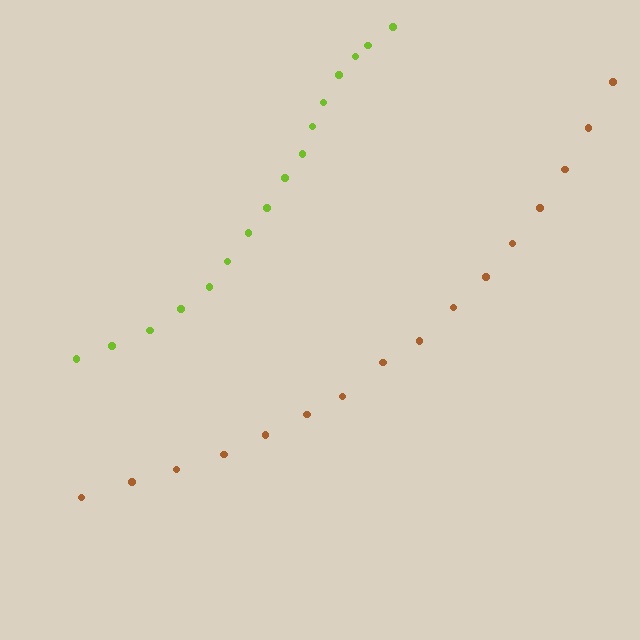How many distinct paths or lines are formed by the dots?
There are 2 distinct paths.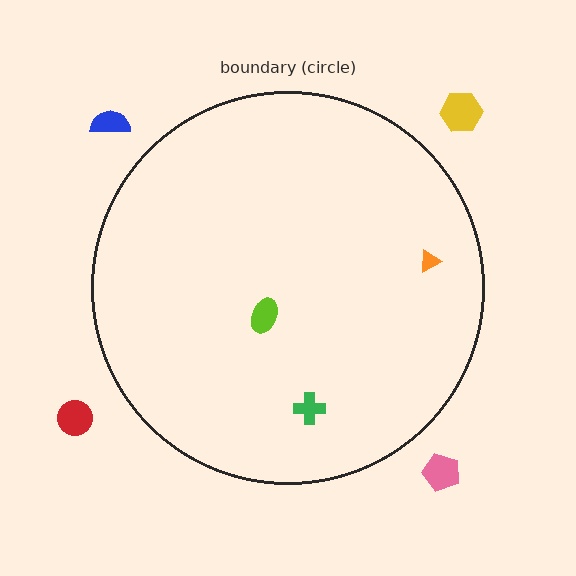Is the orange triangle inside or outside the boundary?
Inside.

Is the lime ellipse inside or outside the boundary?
Inside.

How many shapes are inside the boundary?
3 inside, 4 outside.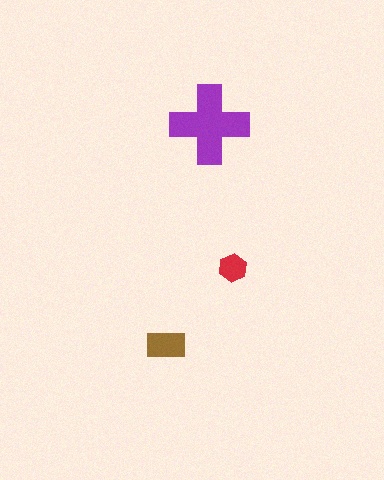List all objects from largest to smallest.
The purple cross, the brown rectangle, the red hexagon.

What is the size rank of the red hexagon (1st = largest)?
3rd.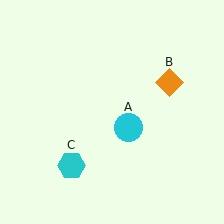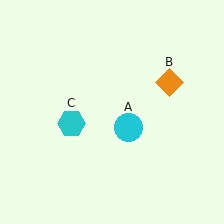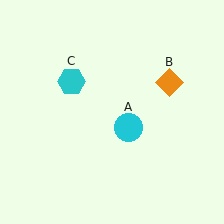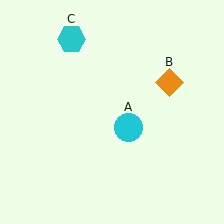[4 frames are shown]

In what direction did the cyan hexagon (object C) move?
The cyan hexagon (object C) moved up.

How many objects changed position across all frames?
1 object changed position: cyan hexagon (object C).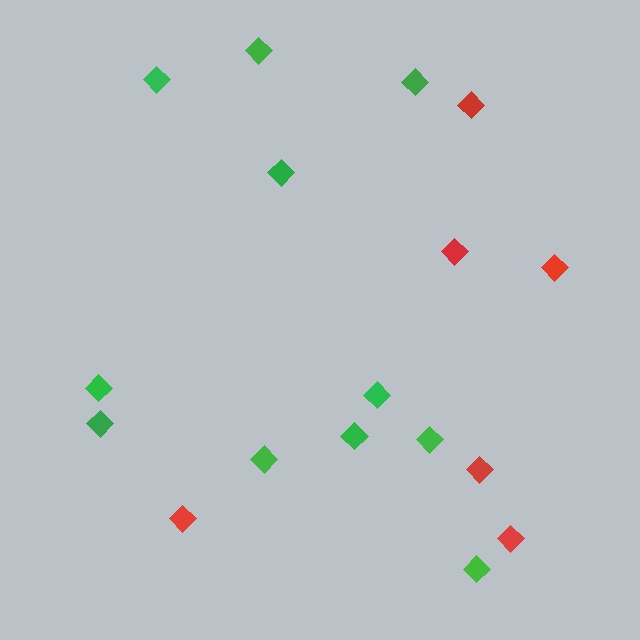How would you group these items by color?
There are 2 groups: one group of green diamonds (11) and one group of red diamonds (6).